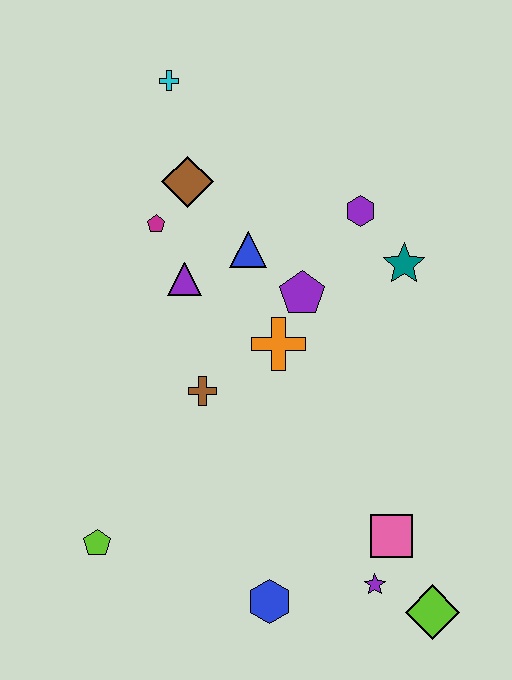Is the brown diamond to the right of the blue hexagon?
No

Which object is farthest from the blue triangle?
The lime diamond is farthest from the blue triangle.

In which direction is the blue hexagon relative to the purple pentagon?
The blue hexagon is below the purple pentagon.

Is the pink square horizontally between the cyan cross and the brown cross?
No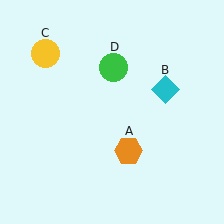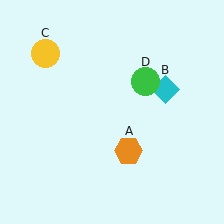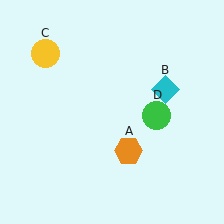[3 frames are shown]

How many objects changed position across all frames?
1 object changed position: green circle (object D).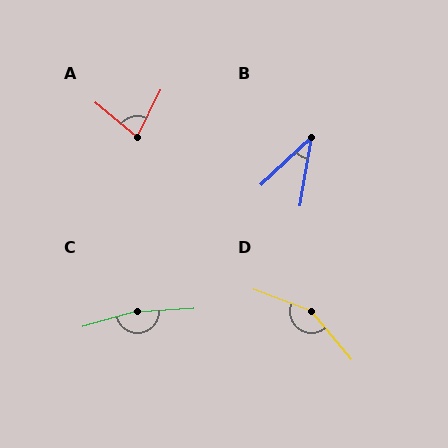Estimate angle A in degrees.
Approximately 77 degrees.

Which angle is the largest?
C, at approximately 168 degrees.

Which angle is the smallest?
B, at approximately 38 degrees.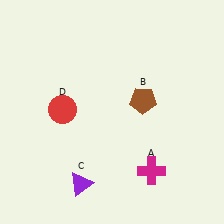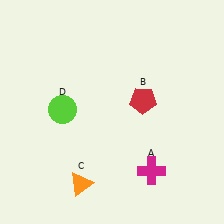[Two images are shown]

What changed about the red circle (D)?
In Image 1, D is red. In Image 2, it changed to lime.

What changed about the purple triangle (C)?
In Image 1, C is purple. In Image 2, it changed to orange.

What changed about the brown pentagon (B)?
In Image 1, B is brown. In Image 2, it changed to red.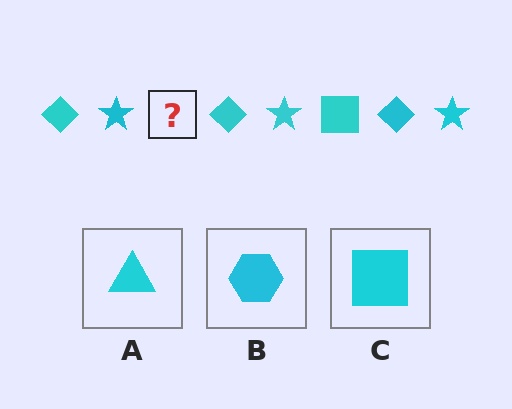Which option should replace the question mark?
Option C.